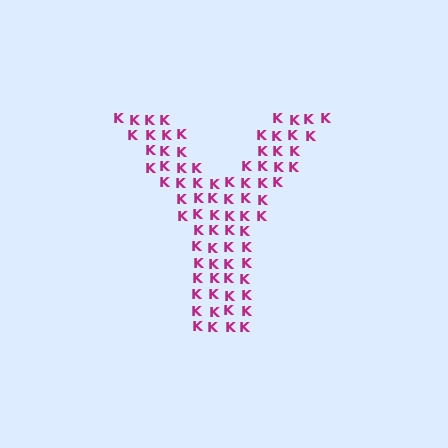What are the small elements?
The small elements are letter K's.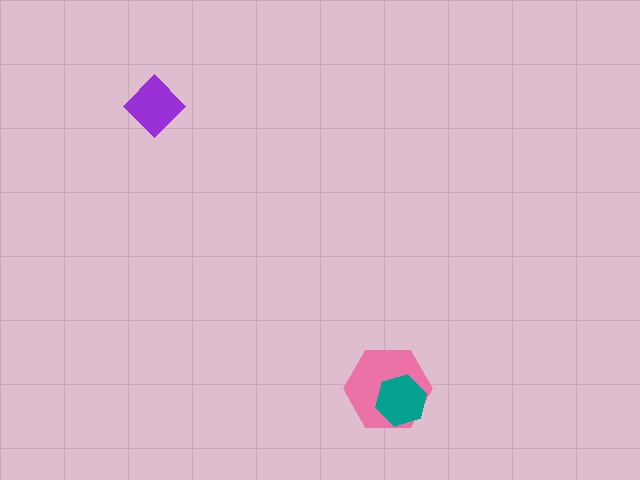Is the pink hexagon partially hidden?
Yes, it is partially covered by another shape.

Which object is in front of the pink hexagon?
The teal hexagon is in front of the pink hexagon.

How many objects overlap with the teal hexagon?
1 object overlaps with the teal hexagon.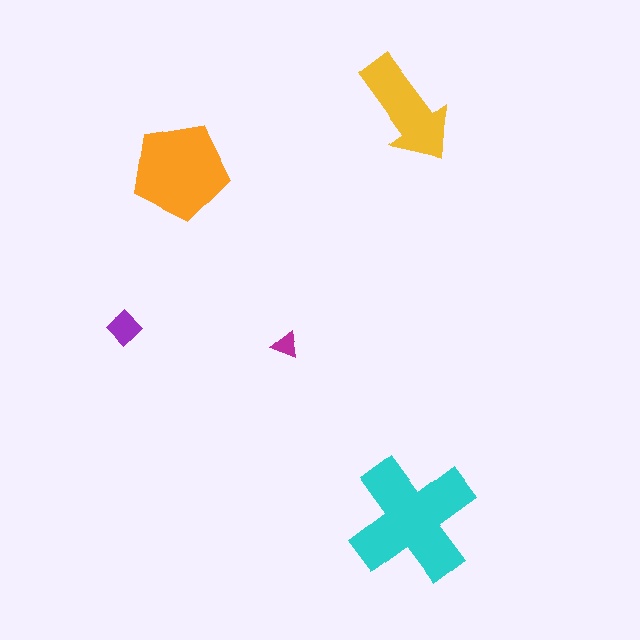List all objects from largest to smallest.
The cyan cross, the orange pentagon, the yellow arrow, the purple diamond, the magenta triangle.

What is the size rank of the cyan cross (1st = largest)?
1st.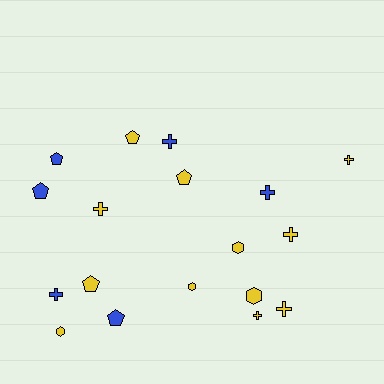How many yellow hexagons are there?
There are 4 yellow hexagons.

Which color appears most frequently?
Yellow, with 12 objects.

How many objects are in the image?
There are 18 objects.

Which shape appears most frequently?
Cross, with 8 objects.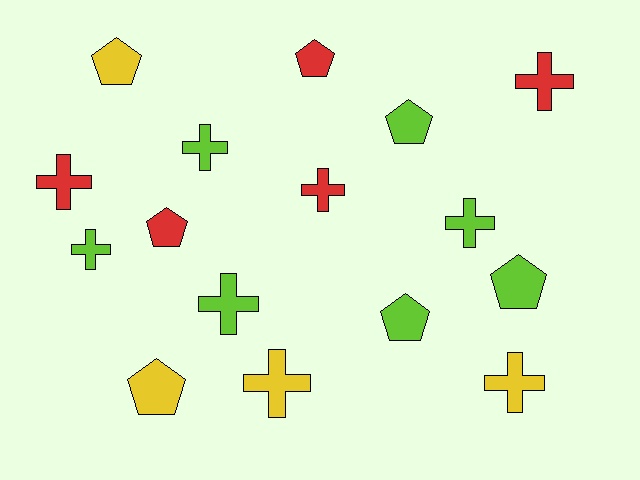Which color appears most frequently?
Lime, with 7 objects.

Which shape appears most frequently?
Cross, with 9 objects.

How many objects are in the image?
There are 16 objects.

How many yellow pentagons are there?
There are 2 yellow pentagons.